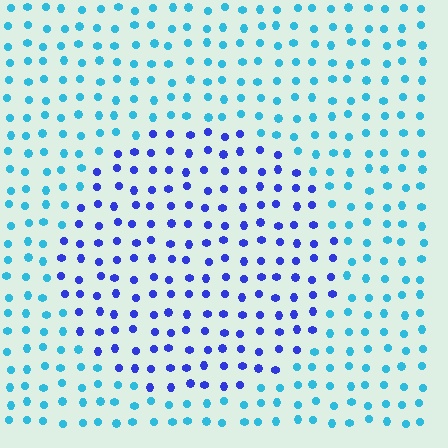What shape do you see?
I see a circle.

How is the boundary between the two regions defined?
The boundary is defined purely by a slight shift in hue (about 45 degrees). Spacing, size, and orientation are identical on both sides.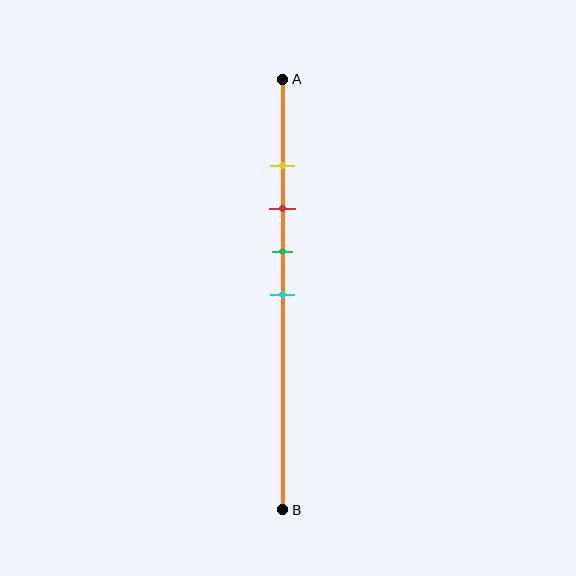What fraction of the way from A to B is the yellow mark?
The yellow mark is approximately 20% (0.2) of the way from A to B.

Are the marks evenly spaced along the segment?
Yes, the marks are approximately evenly spaced.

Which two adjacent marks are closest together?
The yellow and red marks are the closest adjacent pair.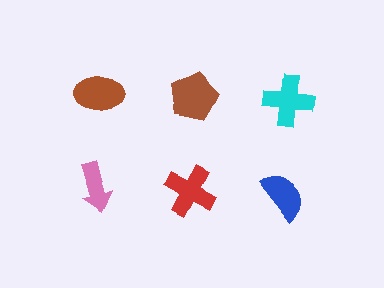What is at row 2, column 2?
A red cross.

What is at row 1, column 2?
A brown pentagon.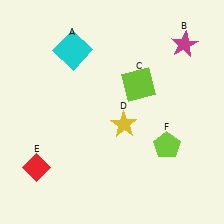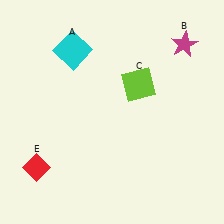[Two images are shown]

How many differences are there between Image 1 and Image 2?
There are 2 differences between the two images.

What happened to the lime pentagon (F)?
The lime pentagon (F) was removed in Image 2. It was in the bottom-right area of Image 1.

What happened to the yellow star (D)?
The yellow star (D) was removed in Image 2. It was in the bottom-right area of Image 1.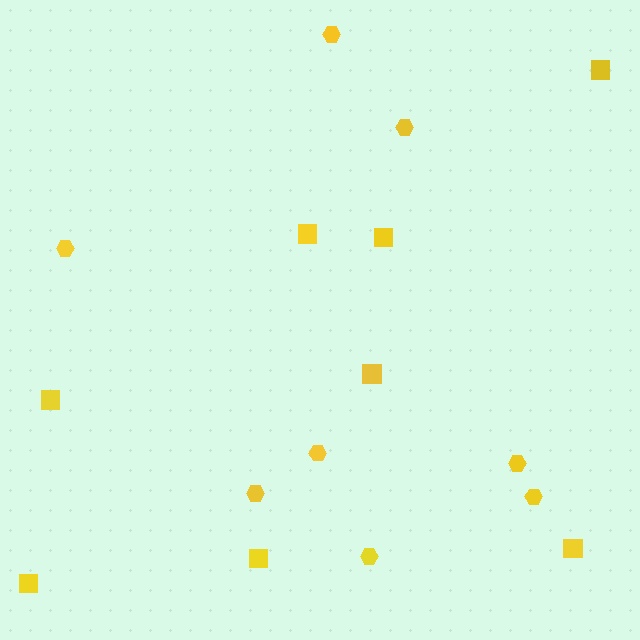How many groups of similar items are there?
There are 2 groups: one group of hexagons (8) and one group of squares (8).